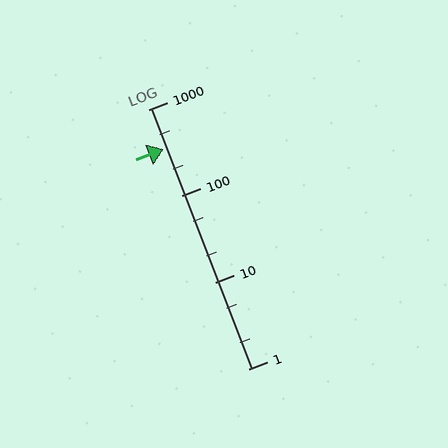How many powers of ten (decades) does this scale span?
The scale spans 3 decades, from 1 to 1000.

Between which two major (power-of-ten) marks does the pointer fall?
The pointer is between 100 and 1000.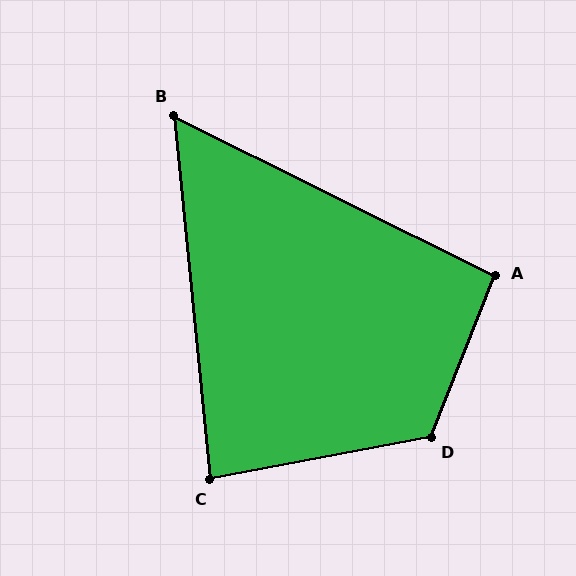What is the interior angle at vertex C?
Approximately 85 degrees (acute).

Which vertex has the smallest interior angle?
B, at approximately 58 degrees.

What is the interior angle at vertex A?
Approximately 95 degrees (obtuse).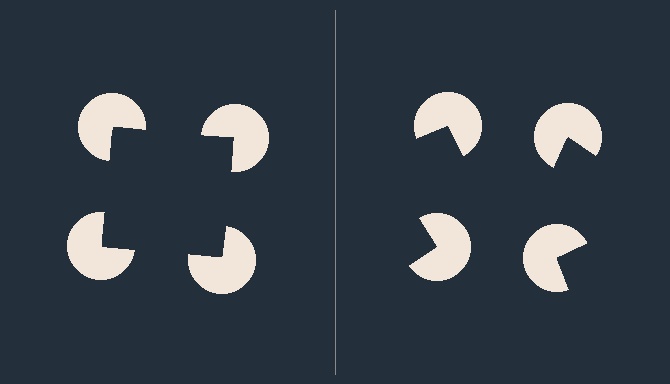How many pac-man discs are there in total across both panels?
8 — 4 on each side.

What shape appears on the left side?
An illusory square.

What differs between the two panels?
The pac-man discs are positioned identically on both sides; only the wedge orientations differ. On the left they align to a square; on the right they are misaligned.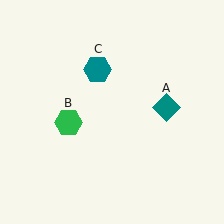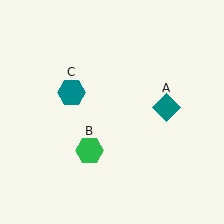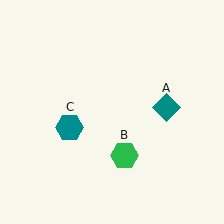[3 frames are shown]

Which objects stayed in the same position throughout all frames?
Teal diamond (object A) remained stationary.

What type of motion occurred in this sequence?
The green hexagon (object B), teal hexagon (object C) rotated counterclockwise around the center of the scene.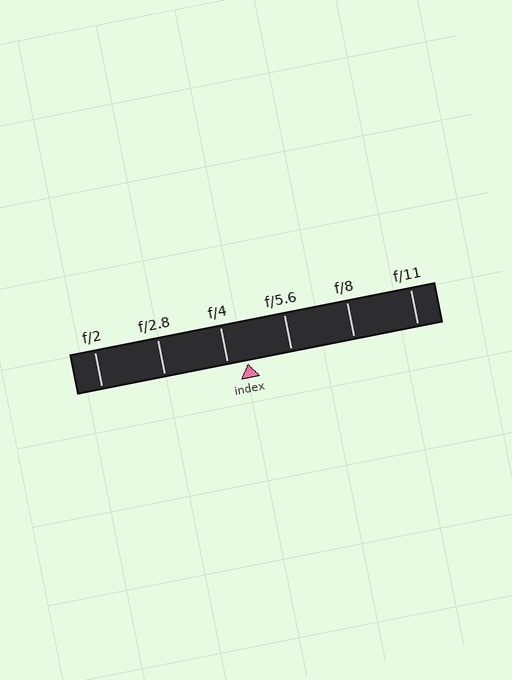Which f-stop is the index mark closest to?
The index mark is closest to f/4.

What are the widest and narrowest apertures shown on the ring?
The widest aperture shown is f/2 and the narrowest is f/11.